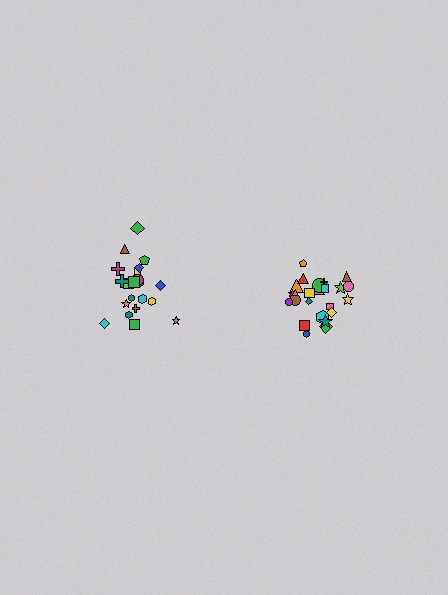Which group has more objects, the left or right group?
The right group.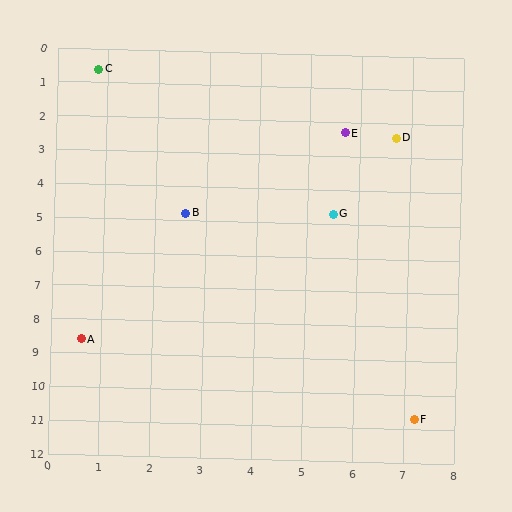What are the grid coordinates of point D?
Point D is at approximately (6.7, 2.4).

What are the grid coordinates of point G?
Point G is at approximately (5.5, 4.7).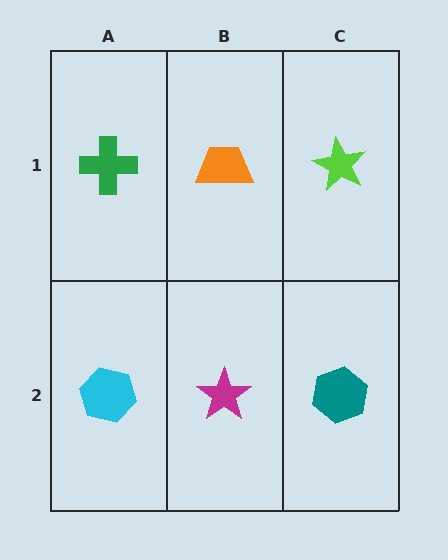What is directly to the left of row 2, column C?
A magenta star.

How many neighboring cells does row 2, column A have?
2.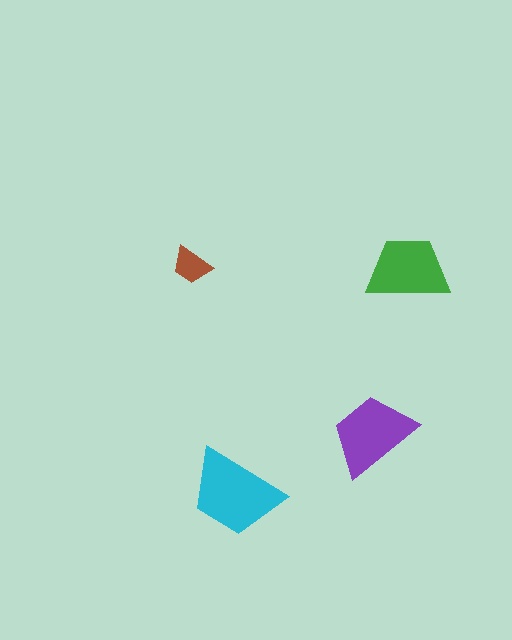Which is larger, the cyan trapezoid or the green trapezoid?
The cyan one.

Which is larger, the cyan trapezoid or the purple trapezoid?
The cyan one.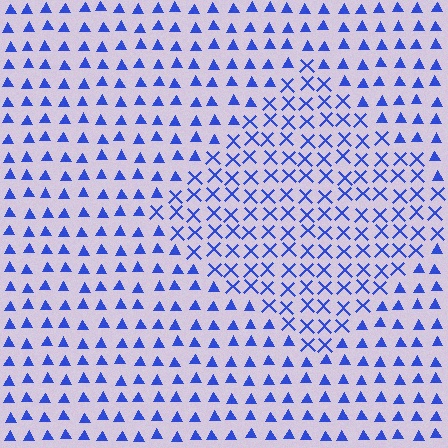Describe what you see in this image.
The image is filled with small blue elements arranged in a uniform grid. A diamond-shaped region contains X marks, while the surrounding area contains triangles. The boundary is defined purely by the change in element shape.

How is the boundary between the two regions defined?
The boundary is defined by a change in element shape: X marks inside vs. triangles outside. All elements share the same color and spacing.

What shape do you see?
I see a diamond.